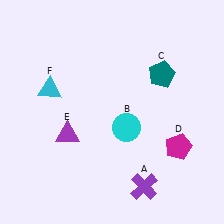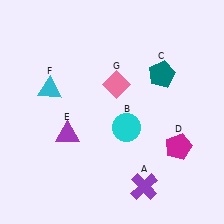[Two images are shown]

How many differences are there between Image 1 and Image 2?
There is 1 difference between the two images.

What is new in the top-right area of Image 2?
A pink diamond (G) was added in the top-right area of Image 2.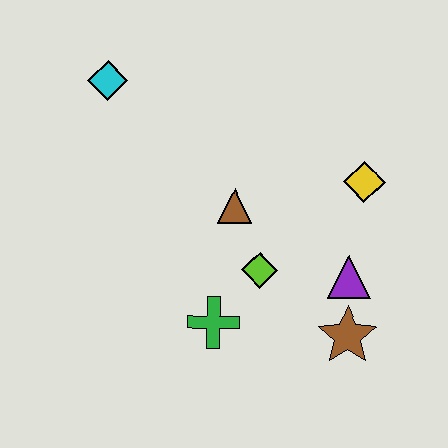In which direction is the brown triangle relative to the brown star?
The brown triangle is above the brown star.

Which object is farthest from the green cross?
The cyan diamond is farthest from the green cross.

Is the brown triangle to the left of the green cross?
No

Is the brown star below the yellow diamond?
Yes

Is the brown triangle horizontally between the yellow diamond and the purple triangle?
No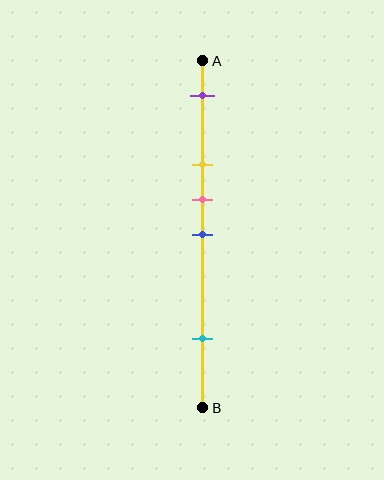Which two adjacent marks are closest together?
The pink and blue marks are the closest adjacent pair.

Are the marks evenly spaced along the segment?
No, the marks are not evenly spaced.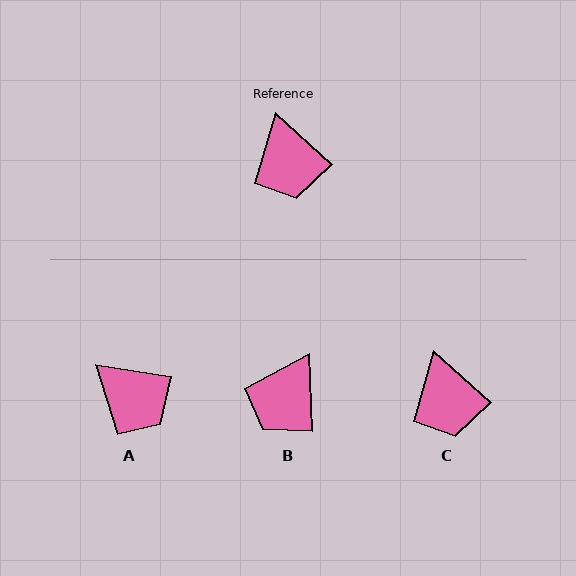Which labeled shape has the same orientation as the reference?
C.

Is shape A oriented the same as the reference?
No, it is off by about 34 degrees.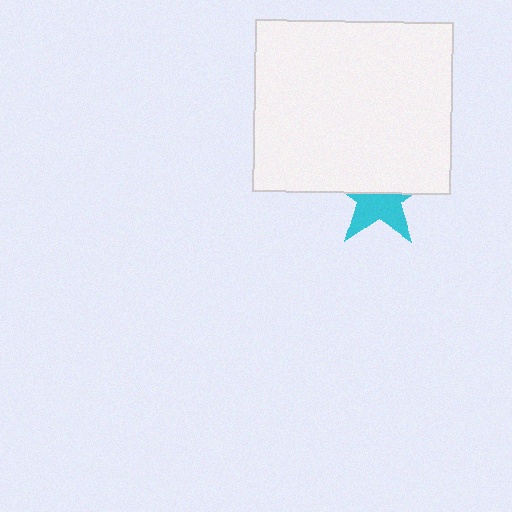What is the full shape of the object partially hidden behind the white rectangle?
The partially hidden object is a cyan star.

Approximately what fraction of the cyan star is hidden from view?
Roughly 51% of the cyan star is hidden behind the white rectangle.